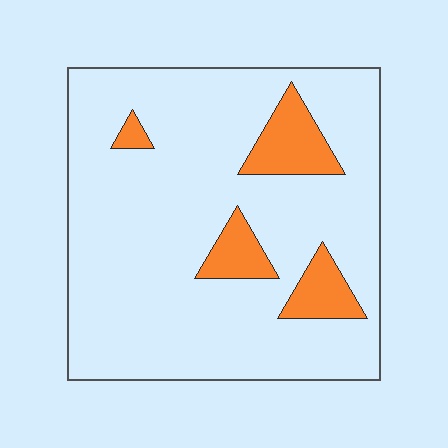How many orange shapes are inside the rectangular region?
4.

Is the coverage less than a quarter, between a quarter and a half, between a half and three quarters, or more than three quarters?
Less than a quarter.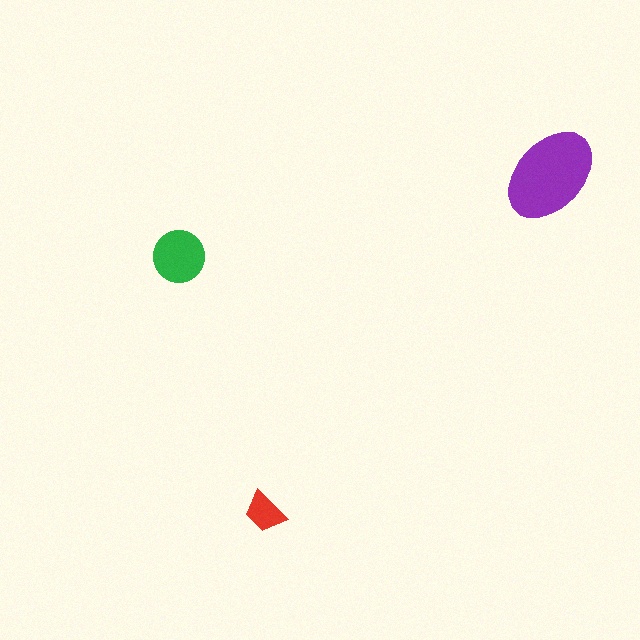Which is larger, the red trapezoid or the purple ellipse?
The purple ellipse.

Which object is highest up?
The purple ellipse is topmost.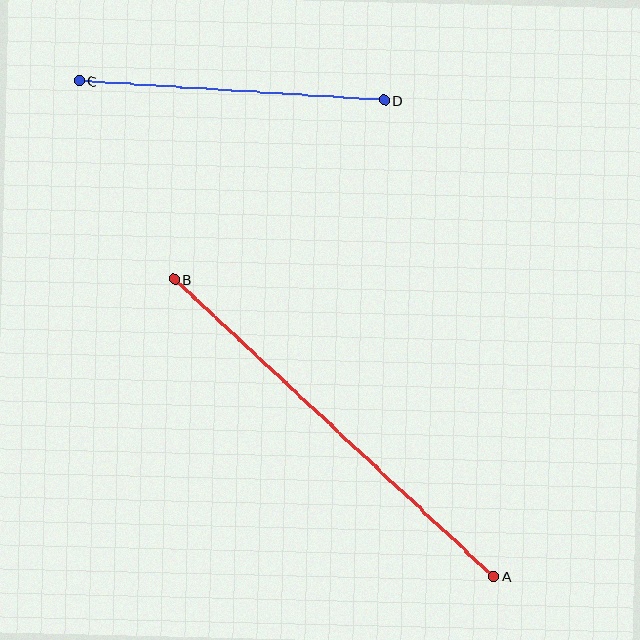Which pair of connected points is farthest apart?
Points A and B are farthest apart.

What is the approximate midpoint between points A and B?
The midpoint is at approximately (334, 428) pixels.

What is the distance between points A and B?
The distance is approximately 437 pixels.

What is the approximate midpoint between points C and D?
The midpoint is at approximately (232, 90) pixels.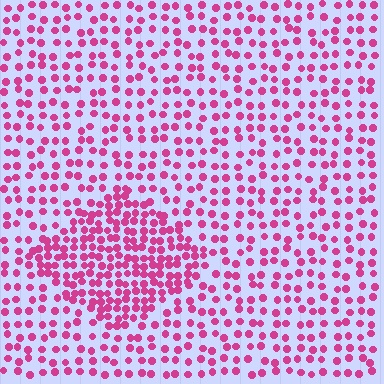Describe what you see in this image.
The image contains small magenta elements arranged at two different densities. A diamond-shaped region is visible where the elements are more densely packed than the surrounding area.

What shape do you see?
I see a diamond.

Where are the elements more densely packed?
The elements are more densely packed inside the diamond boundary.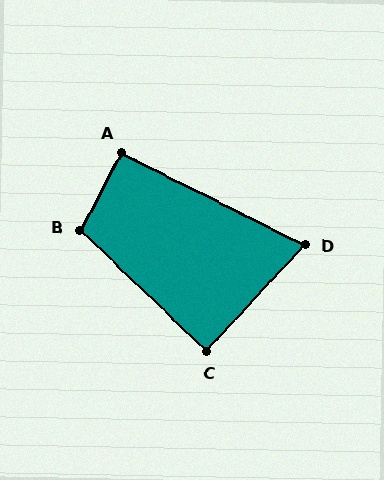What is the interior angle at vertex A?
Approximately 91 degrees (approximately right).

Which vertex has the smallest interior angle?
D, at approximately 74 degrees.